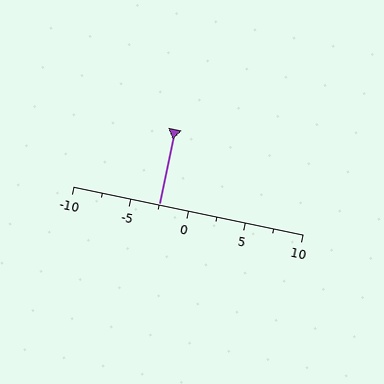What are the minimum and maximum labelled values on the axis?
The axis runs from -10 to 10.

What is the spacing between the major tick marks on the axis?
The major ticks are spaced 5 apart.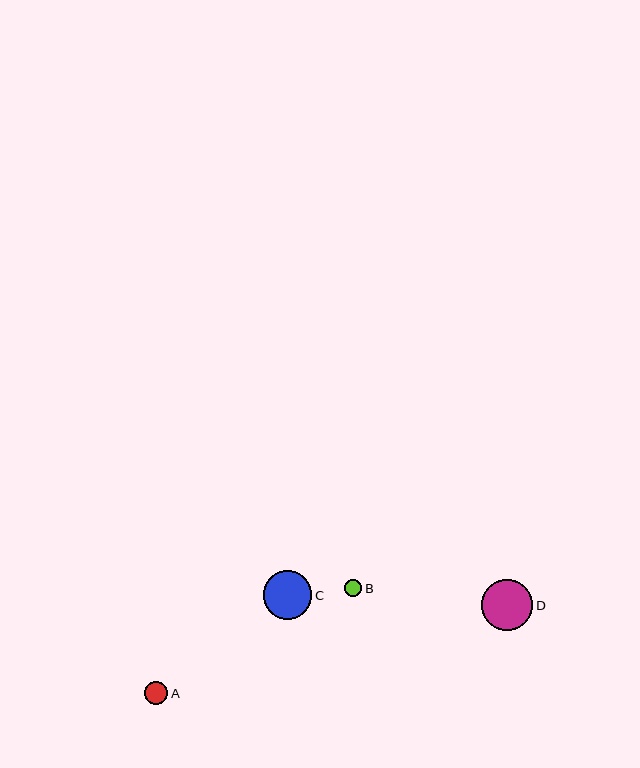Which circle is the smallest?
Circle B is the smallest with a size of approximately 18 pixels.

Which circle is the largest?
Circle D is the largest with a size of approximately 51 pixels.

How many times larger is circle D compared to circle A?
Circle D is approximately 2.2 times the size of circle A.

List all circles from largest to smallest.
From largest to smallest: D, C, A, B.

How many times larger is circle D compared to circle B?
Circle D is approximately 2.9 times the size of circle B.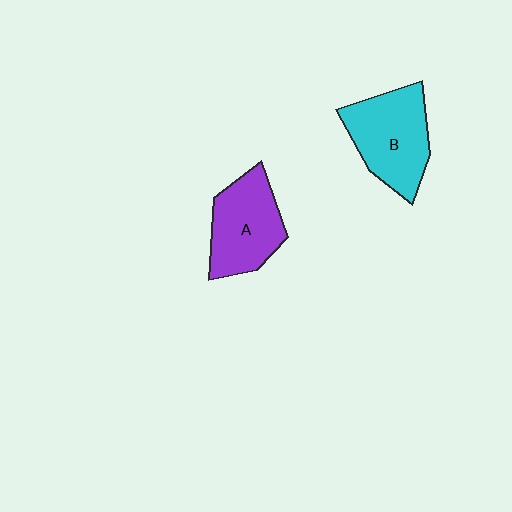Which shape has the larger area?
Shape B (cyan).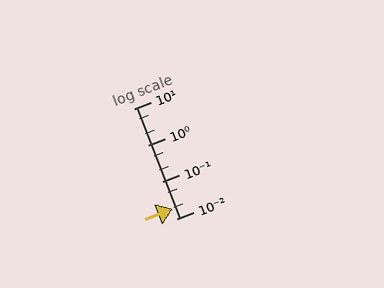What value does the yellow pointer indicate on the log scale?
The pointer indicates approximately 0.018.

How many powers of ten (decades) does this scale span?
The scale spans 3 decades, from 0.01 to 10.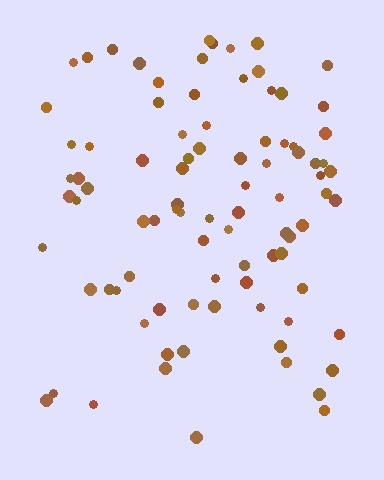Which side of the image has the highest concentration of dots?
The top.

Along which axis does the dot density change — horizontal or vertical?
Vertical.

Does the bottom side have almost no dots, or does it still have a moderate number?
Still a moderate number, just noticeably fewer than the top.